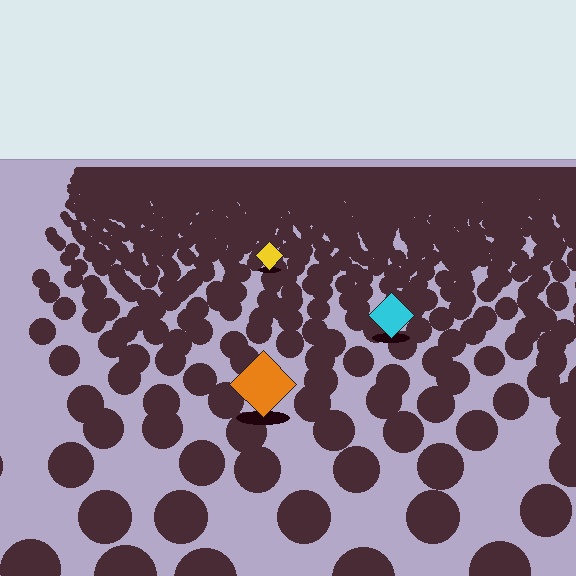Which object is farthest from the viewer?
The yellow diamond is farthest from the viewer. It appears smaller and the ground texture around it is denser.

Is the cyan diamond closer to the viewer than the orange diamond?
No. The orange diamond is closer — you can tell from the texture gradient: the ground texture is coarser near it.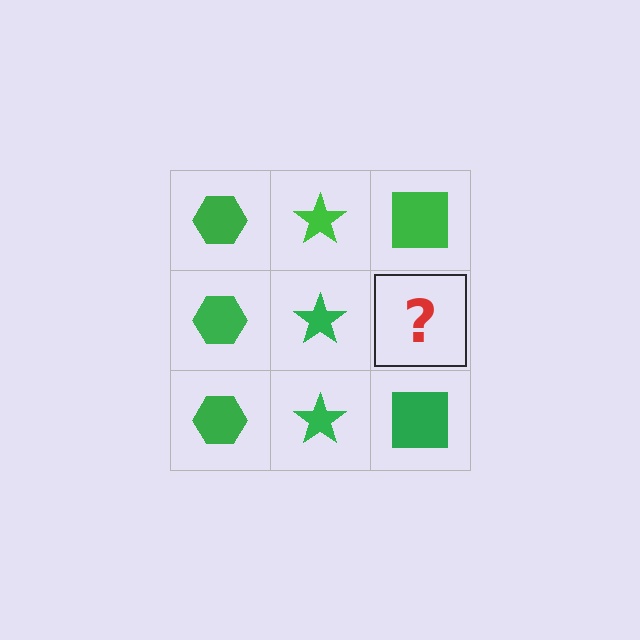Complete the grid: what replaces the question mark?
The question mark should be replaced with a green square.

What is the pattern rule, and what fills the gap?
The rule is that each column has a consistent shape. The gap should be filled with a green square.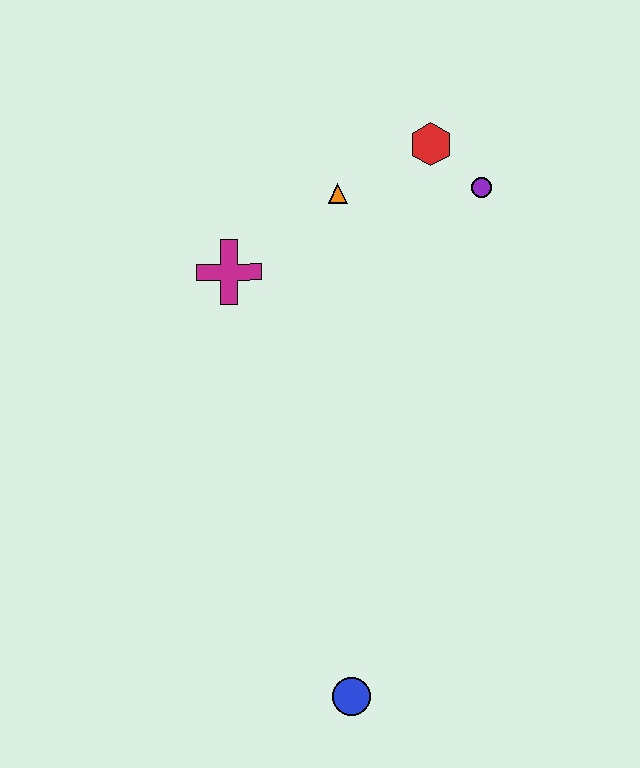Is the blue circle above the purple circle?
No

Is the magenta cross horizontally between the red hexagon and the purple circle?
No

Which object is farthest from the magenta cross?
The blue circle is farthest from the magenta cross.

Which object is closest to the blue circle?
The magenta cross is closest to the blue circle.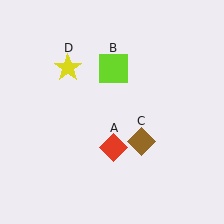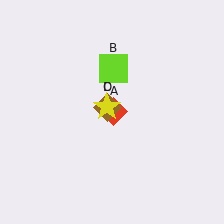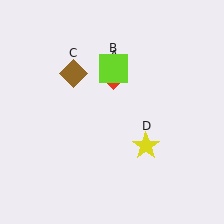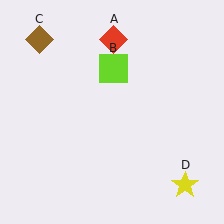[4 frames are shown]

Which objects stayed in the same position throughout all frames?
Lime square (object B) remained stationary.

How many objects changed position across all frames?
3 objects changed position: red diamond (object A), brown diamond (object C), yellow star (object D).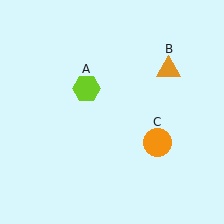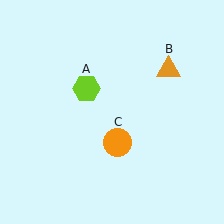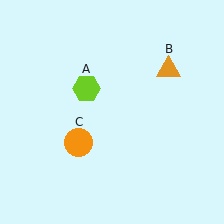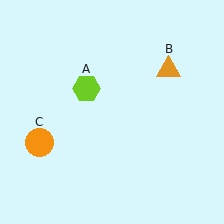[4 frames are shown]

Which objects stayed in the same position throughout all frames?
Lime hexagon (object A) and orange triangle (object B) remained stationary.